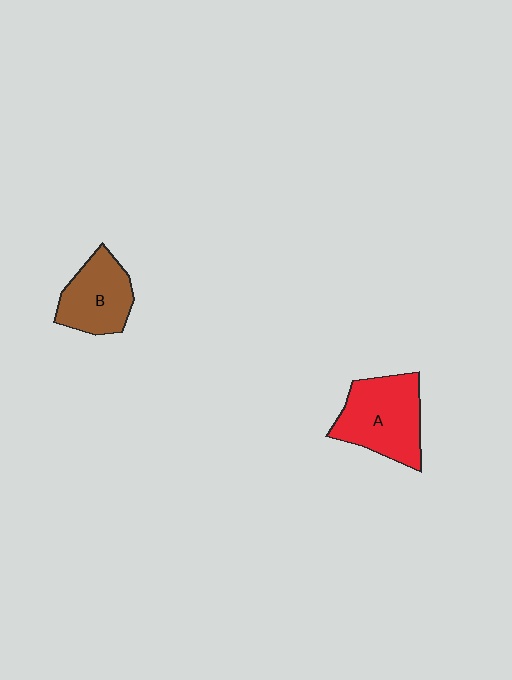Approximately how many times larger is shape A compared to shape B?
Approximately 1.3 times.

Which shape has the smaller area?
Shape B (brown).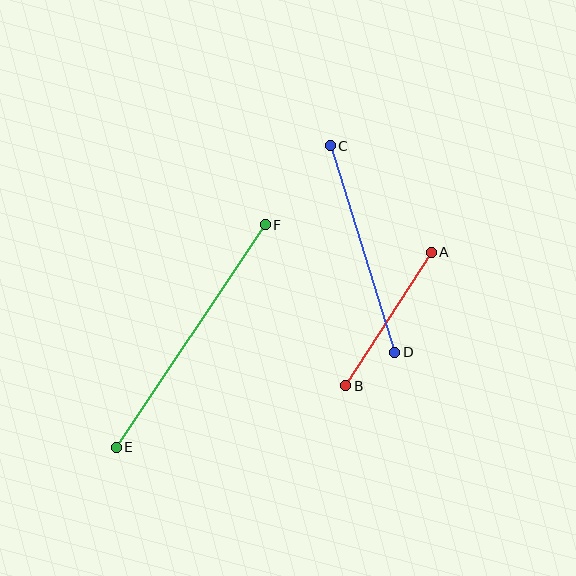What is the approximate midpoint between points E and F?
The midpoint is at approximately (191, 336) pixels.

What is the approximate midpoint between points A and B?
The midpoint is at approximately (389, 319) pixels.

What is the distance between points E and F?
The distance is approximately 267 pixels.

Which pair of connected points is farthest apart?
Points E and F are farthest apart.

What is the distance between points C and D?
The distance is approximately 216 pixels.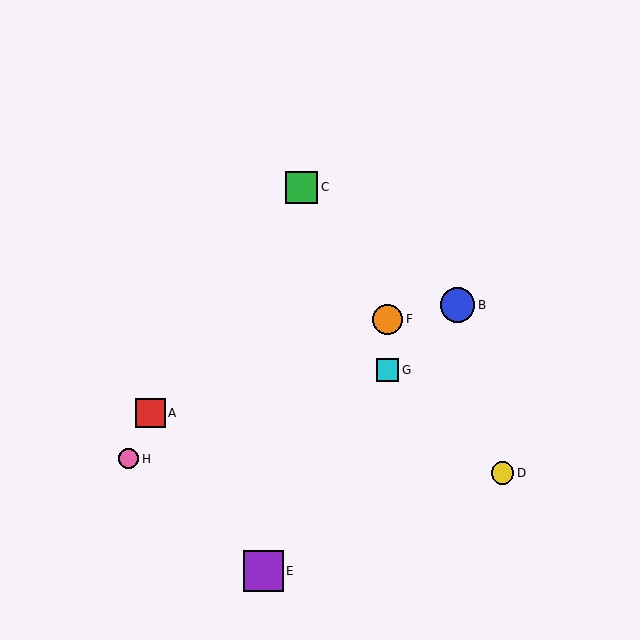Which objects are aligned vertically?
Objects F, G are aligned vertically.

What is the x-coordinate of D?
Object D is at x≈503.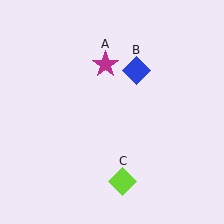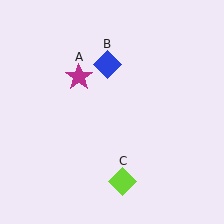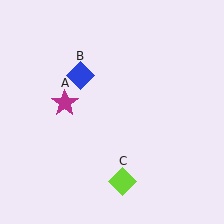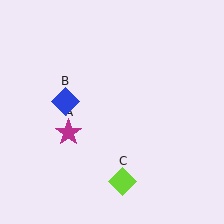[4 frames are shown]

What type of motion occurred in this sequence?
The magenta star (object A), blue diamond (object B) rotated counterclockwise around the center of the scene.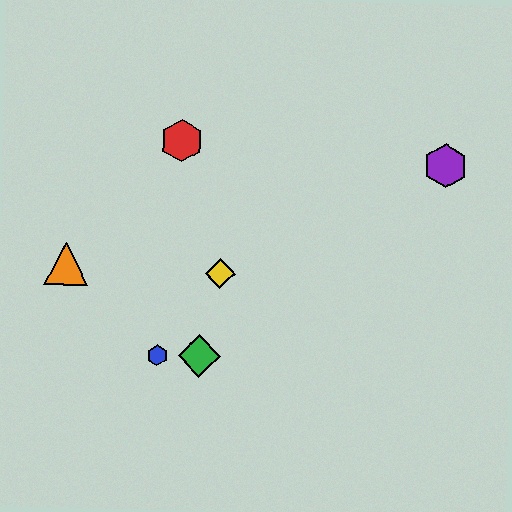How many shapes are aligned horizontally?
2 shapes (the blue hexagon, the green diamond) are aligned horizontally.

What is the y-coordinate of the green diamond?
The green diamond is at y≈356.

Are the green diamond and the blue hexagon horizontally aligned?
Yes, both are at y≈356.